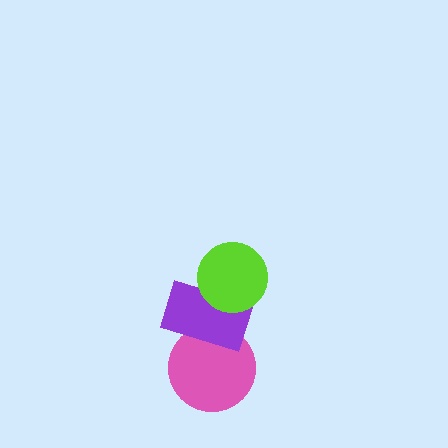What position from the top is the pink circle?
The pink circle is 3rd from the top.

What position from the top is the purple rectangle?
The purple rectangle is 2nd from the top.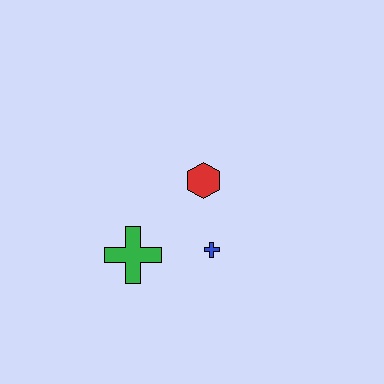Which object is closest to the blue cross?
The red hexagon is closest to the blue cross.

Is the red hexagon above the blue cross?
Yes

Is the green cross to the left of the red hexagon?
Yes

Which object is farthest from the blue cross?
The green cross is farthest from the blue cross.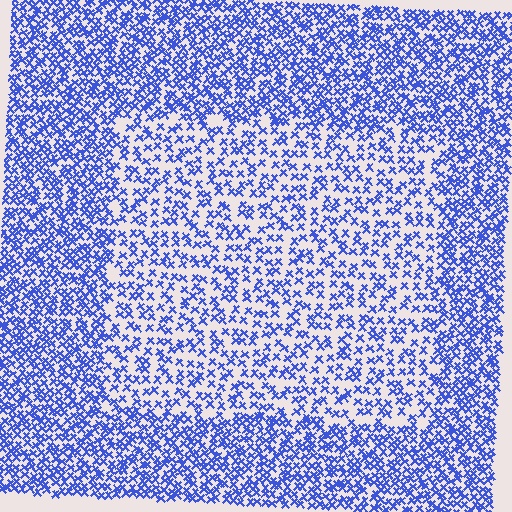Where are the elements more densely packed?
The elements are more densely packed outside the rectangle boundary.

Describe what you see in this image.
The image contains small blue elements arranged at two different densities. A rectangle-shaped region is visible where the elements are less densely packed than the surrounding area.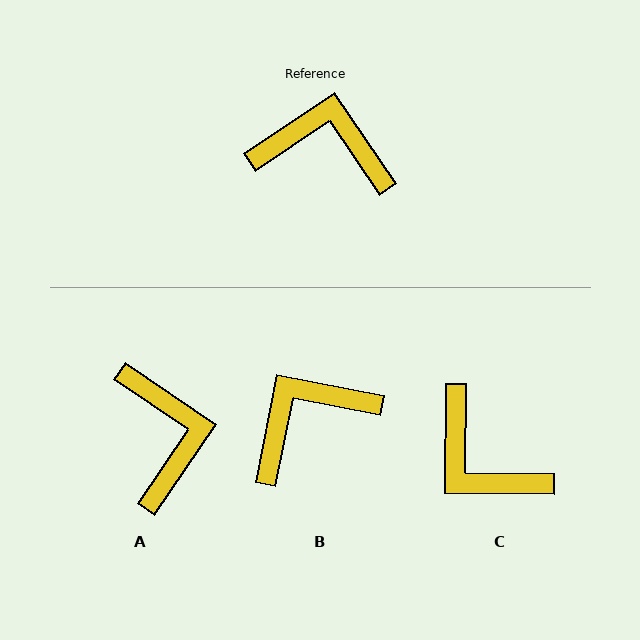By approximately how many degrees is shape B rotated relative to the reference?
Approximately 45 degrees counter-clockwise.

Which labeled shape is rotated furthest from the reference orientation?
C, about 145 degrees away.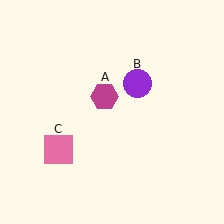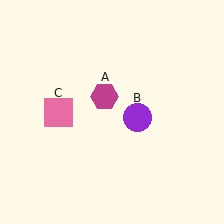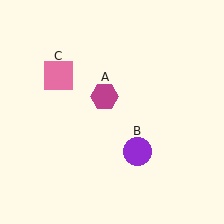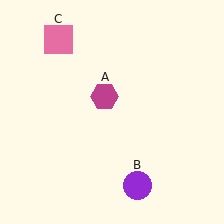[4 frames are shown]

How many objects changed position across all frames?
2 objects changed position: purple circle (object B), pink square (object C).